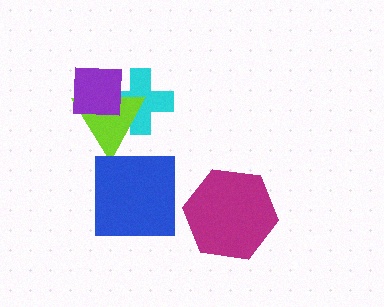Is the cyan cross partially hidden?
Yes, it is partially covered by another shape.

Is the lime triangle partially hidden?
Yes, it is partially covered by another shape.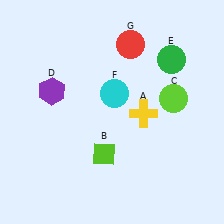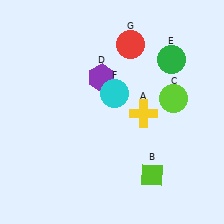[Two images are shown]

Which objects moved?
The objects that moved are: the lime diamond (B), the purple hexagon (D).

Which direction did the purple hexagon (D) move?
The purple hexagon (D) moved right.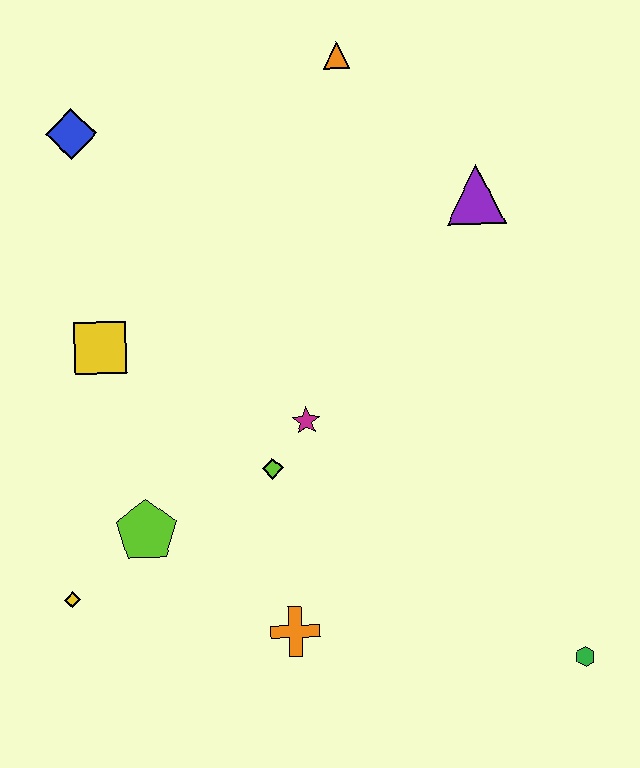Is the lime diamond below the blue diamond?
Yes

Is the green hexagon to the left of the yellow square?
No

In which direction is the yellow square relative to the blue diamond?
The yellow square is below the blue diamond.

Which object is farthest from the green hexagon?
The blue diamond is farthest from the green hexagon.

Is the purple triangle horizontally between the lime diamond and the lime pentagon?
No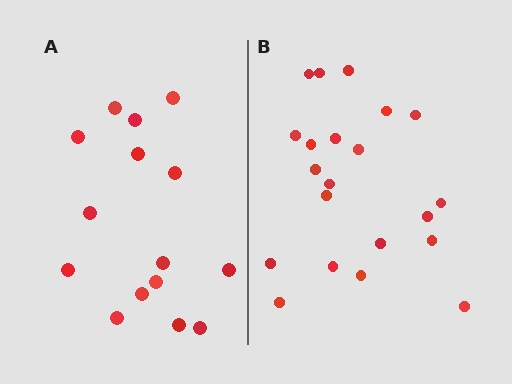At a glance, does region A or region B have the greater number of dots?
Region B (the right region) has more dots.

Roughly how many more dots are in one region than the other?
Region B has about 6 more dots than region A.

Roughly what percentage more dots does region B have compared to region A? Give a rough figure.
About 40% more.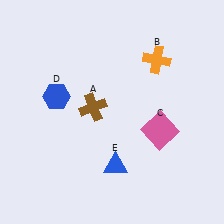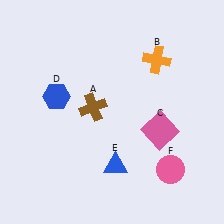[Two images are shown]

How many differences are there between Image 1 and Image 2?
There is 1 difference between the two images.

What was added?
A pink circle (F) was added in Image 2.